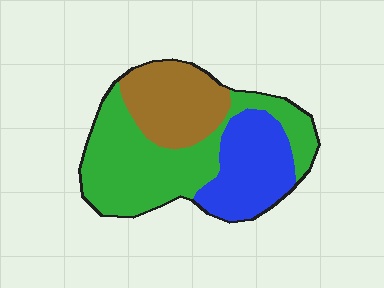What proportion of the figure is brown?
Brown covers around 25% of the figure.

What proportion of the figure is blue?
Blue covers 27% of the figure.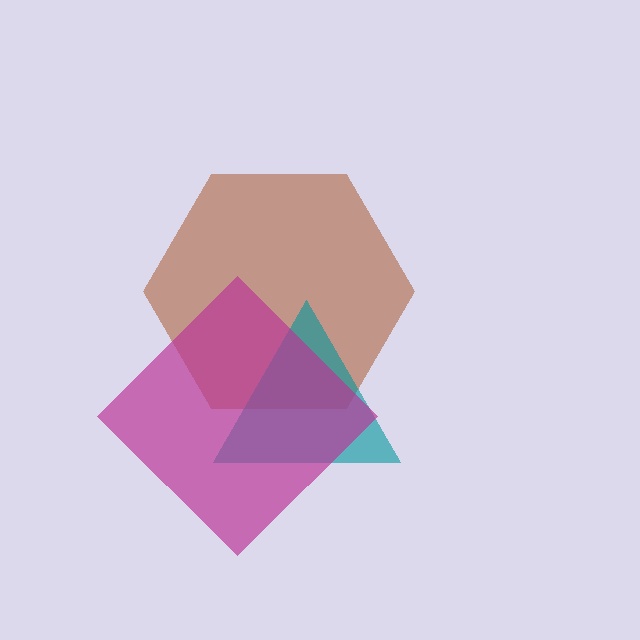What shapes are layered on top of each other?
The layered shapes are: a brown hexagon, a teal triangle, a magenta diamond.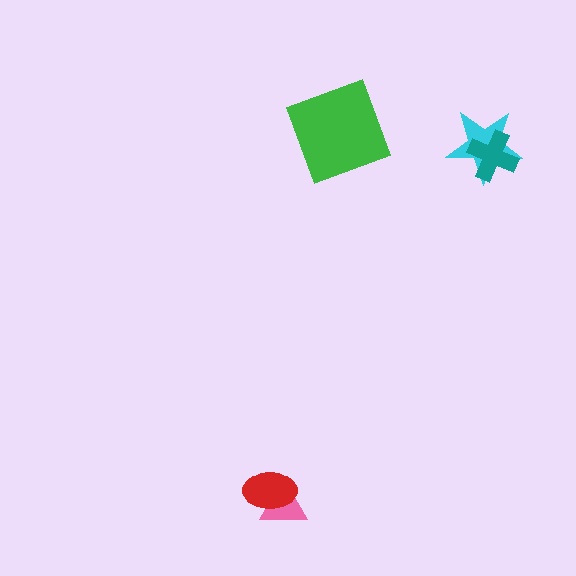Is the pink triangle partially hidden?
Yes, it is partially covered by another shape.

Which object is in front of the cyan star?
The teal cross is in front of the cyan star.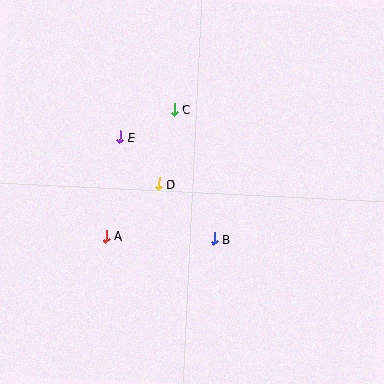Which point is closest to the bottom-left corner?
Point A is closest to the bottom-left corner.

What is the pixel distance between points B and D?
The distance between B and D is 78 pixels.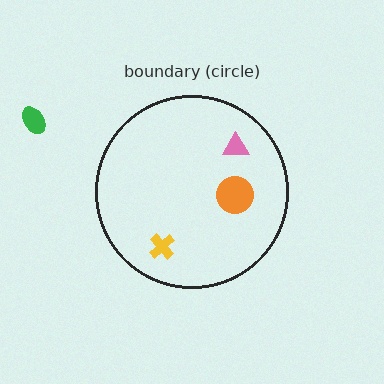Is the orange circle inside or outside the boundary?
Inside.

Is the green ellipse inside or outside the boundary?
Outside.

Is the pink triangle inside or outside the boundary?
Inside.